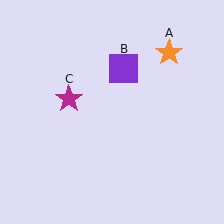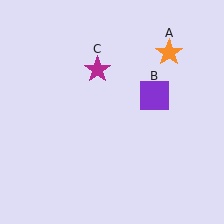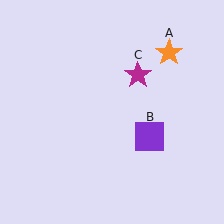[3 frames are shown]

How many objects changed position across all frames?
2 objects changed position: purple square (object B), magenta star (object C).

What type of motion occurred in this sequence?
The purple square (object B), magenta star (object C) rotated clockwise around the center of the scene.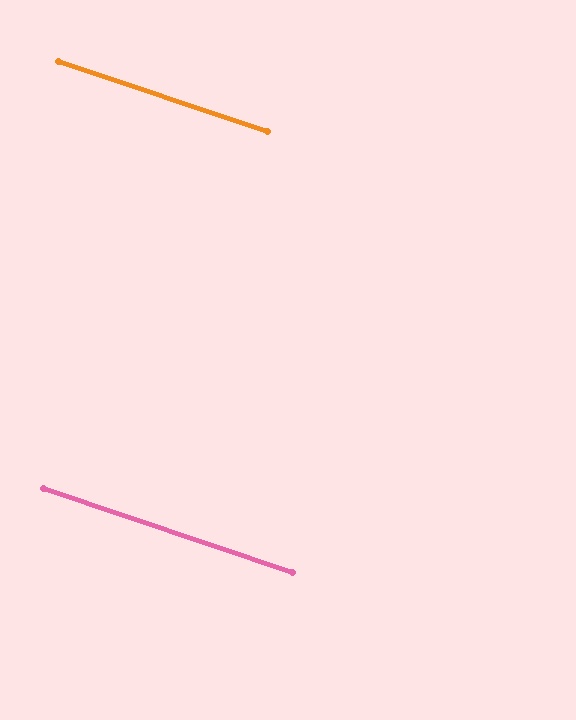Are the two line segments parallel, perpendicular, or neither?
Parallel — their directions differ by only 0.0°.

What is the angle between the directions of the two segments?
Approximately 0 degrees.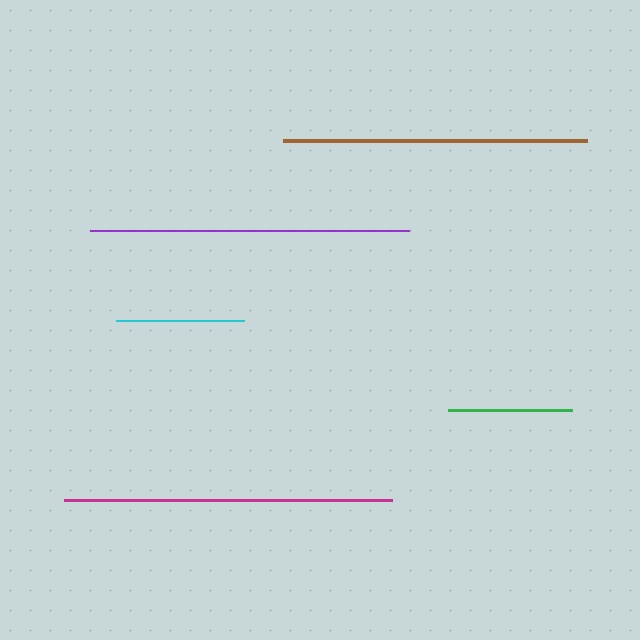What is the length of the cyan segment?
The cyan segment is approximately 128 pixels long.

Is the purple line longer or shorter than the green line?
The purple line is longer than the green line.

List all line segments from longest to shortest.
From longest to shortest: magenta, purple, brown, cyan, green.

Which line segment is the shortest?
The green line is the shortest at approximately 125 pixels.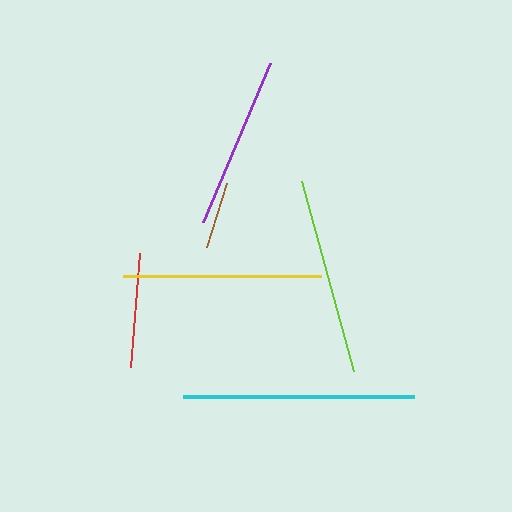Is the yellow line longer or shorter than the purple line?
The yellow line is longer than the purple line.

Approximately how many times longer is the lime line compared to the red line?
The lime line is approximately 1.7 times the length of the red line.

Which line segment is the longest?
The cyan line is the longest at approximately 231 pixels.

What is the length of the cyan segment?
The cyan segment is approximately 231 pixels long.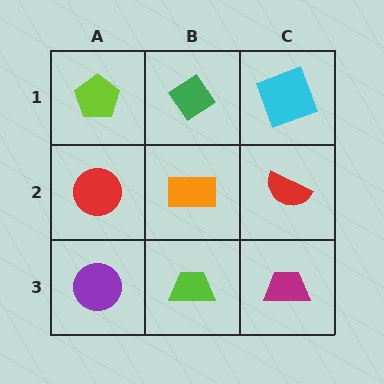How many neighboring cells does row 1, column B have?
3.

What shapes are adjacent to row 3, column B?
An orange rectangle (row 2, column B), a purple circle (row 3, column A), a magenta trapezoid (row 3, column C).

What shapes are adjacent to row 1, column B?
An orange rectangle (row 2, column B), a lime pentagon (row 1, column A), a cyan square (row 1, column C).